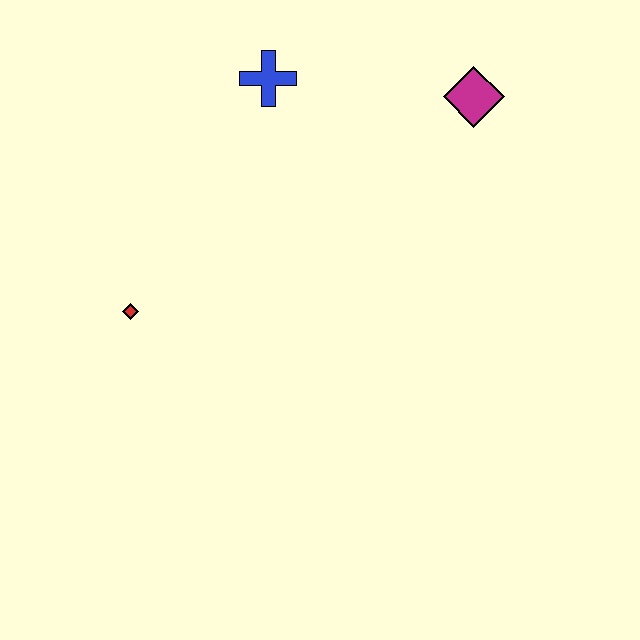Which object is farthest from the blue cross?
The red diamond is farthest from the blue cross.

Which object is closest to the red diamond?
The blue cross is closest to the red diamond.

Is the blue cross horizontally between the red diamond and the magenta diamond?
Yes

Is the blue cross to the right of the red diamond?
Yes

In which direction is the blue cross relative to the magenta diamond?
The blue cross is to the left of the magenta diamond.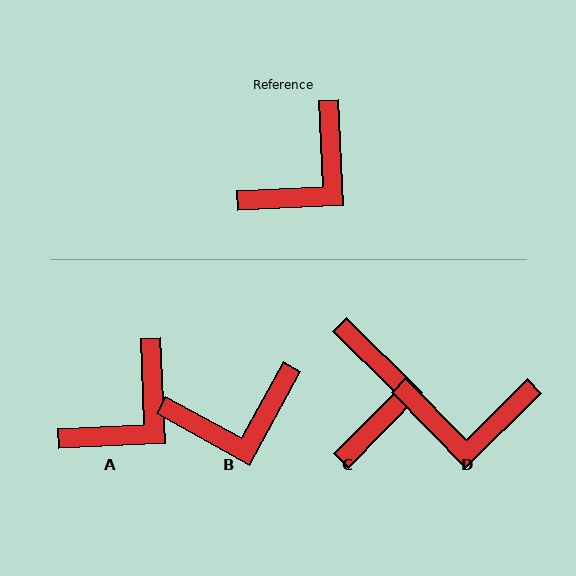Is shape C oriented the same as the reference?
No, it is off by about 43 degrees.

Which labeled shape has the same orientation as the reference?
A.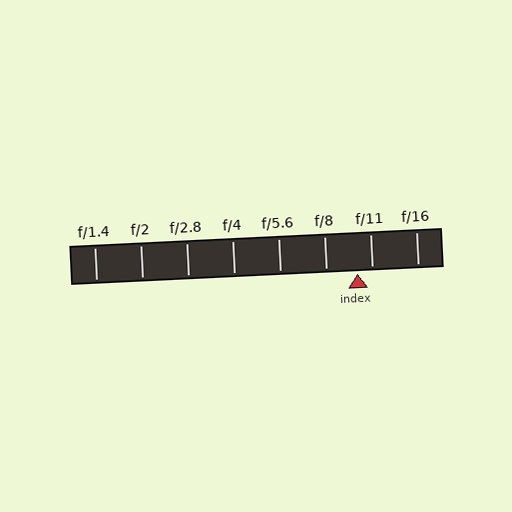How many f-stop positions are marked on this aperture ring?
There are 8 f-stop positions marked.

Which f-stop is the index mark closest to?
The index mark is closest to f/11.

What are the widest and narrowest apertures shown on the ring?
The widest aperture shown is f/1.4 and the narrowest is f/16.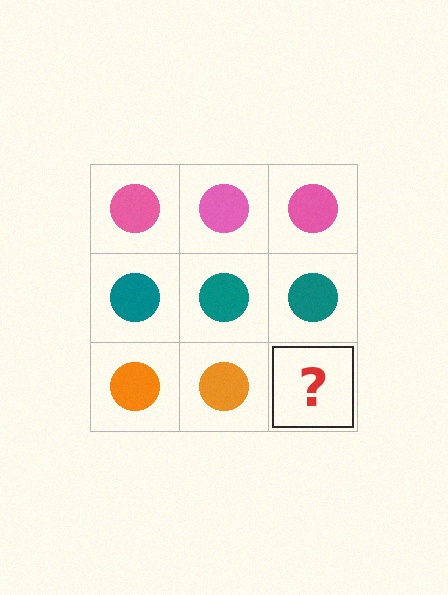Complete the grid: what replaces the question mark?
The question mark should be replaced with an orange circle.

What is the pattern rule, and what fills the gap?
The rule is that each row has a consistent color. The gap should be filled with an orange circle.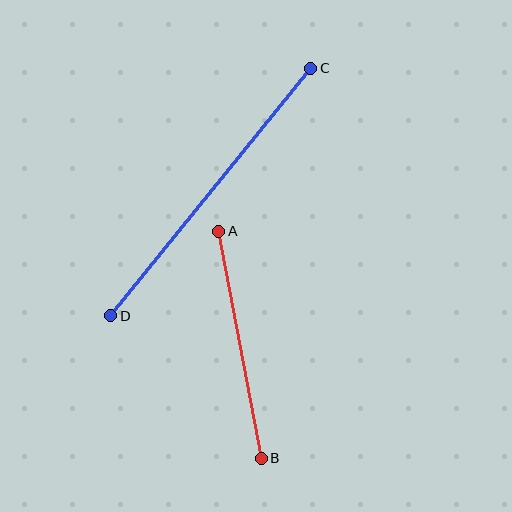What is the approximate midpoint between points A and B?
The midpoint is at approximately (240, 345) pixels.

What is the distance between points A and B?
The distance is approximately 231 pixels.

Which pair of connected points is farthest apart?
Points C and D are farthest apart.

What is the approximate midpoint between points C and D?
The midpoint is at approximately (211, 192) pixels.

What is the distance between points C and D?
The distance is approximately 318 pixels.